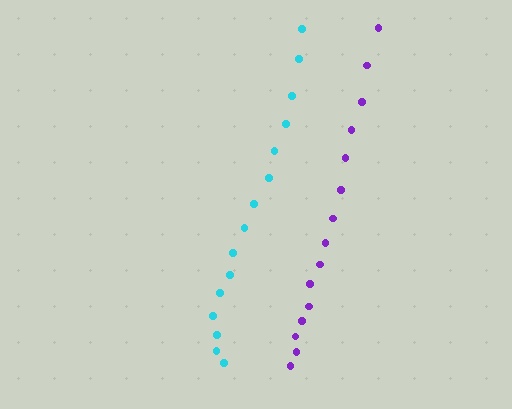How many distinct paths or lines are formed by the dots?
There are 2 distinct paths.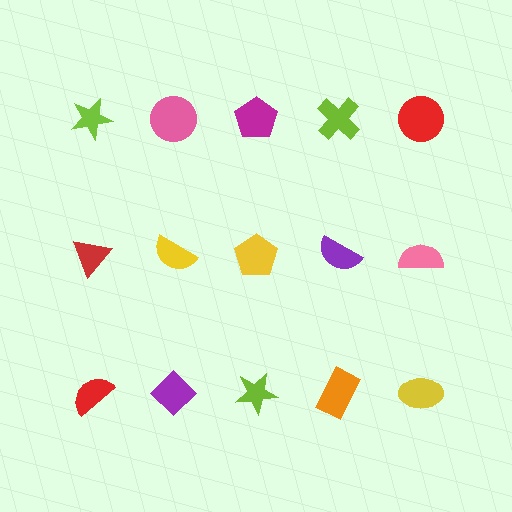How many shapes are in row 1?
5 shapes.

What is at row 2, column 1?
A red triangle.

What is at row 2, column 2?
A yellow semicircle.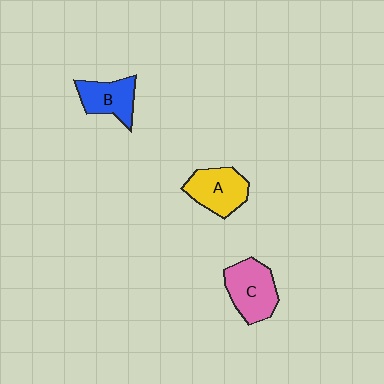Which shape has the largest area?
Shape C (pink).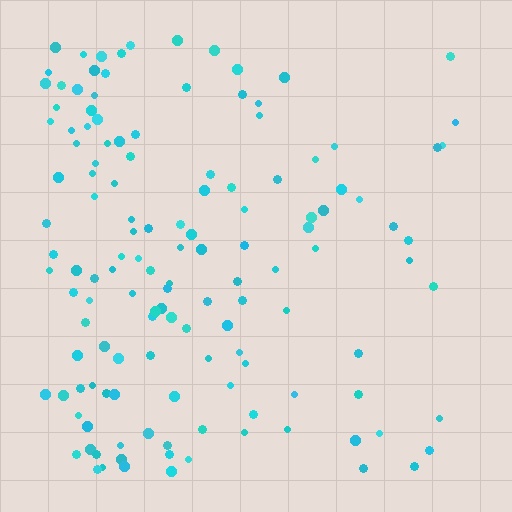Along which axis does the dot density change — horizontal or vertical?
Horizontal.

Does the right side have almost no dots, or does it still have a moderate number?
Still a moderate number, just noticeably fewer than the left.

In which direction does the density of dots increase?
From right to left, with the left side densest.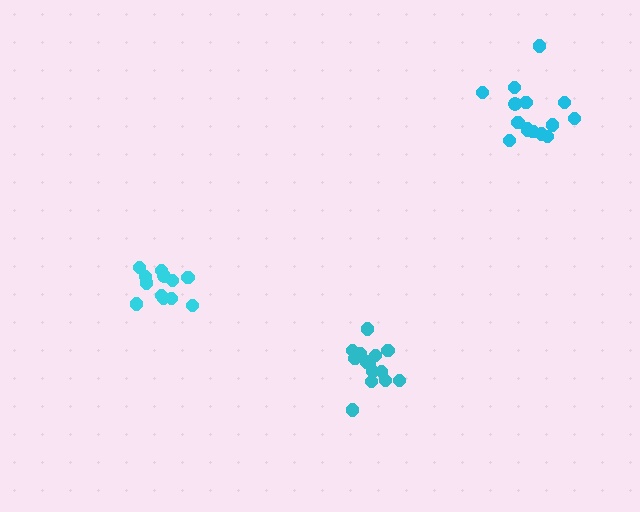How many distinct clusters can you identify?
There are 3 distinct clusters.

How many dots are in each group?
Group 1: 14 dots, Group 2: 13 dots, Group 3: 15 dots (42 total).